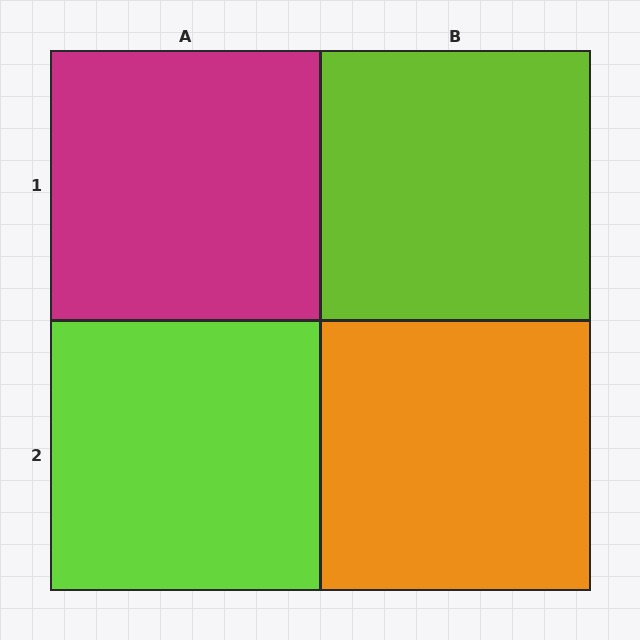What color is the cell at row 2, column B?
Orange.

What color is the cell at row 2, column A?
Lime.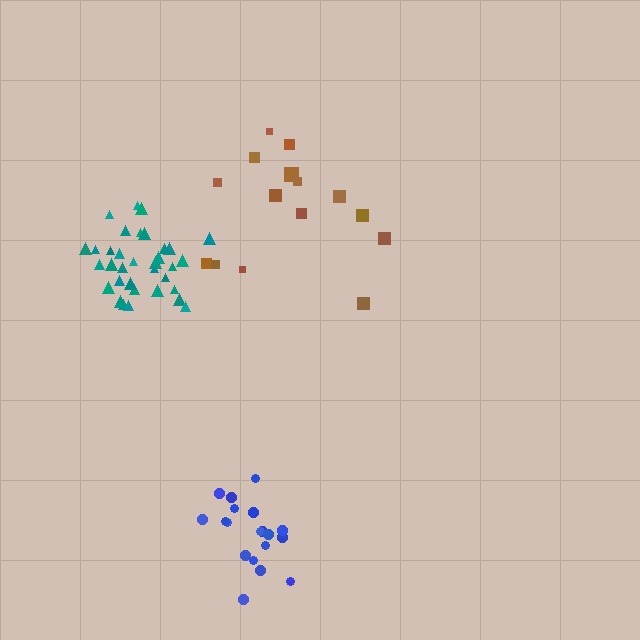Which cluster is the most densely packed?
Teal.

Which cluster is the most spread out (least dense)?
Brown.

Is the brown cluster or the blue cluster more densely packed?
Blue.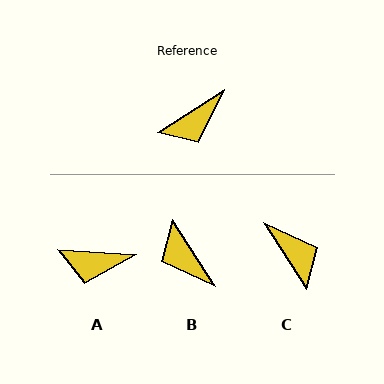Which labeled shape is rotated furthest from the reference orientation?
B, about 90 degrees away.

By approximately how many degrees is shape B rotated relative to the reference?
Approximately 90 degrees clockwise.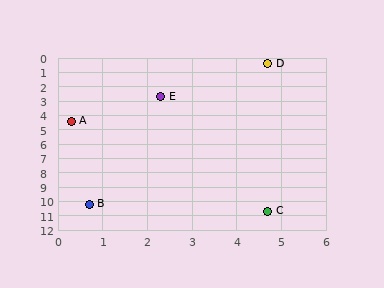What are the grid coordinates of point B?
Point B is at approximately (0.7, 10.2).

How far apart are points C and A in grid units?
Points C and A are about 7.7 grid units apart.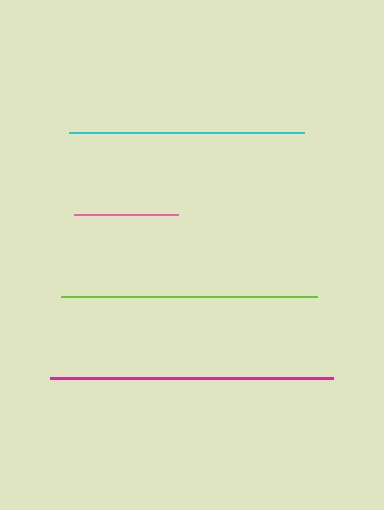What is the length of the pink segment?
The pink segment is approximately 105 pixels long.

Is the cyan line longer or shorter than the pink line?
The cyan line is longer than the pink line.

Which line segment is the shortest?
The pink line is the shortest at approximately 105 pixels.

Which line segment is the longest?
The magenta line is the longest at approximately 284 pixels.